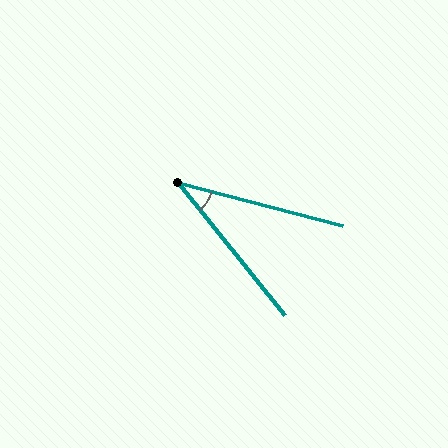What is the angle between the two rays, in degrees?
Approximately 37 degrees.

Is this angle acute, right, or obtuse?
It is acute.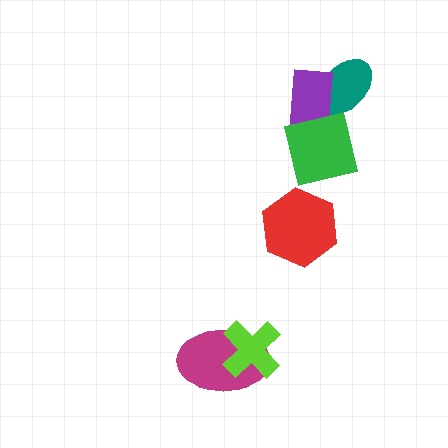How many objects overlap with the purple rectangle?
2 objects overlap with the purple rectangle.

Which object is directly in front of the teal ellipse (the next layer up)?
The purple rectangle is directly in front of the teal ellipse.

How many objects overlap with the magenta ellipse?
1 object overlaps with the magenta ellipse.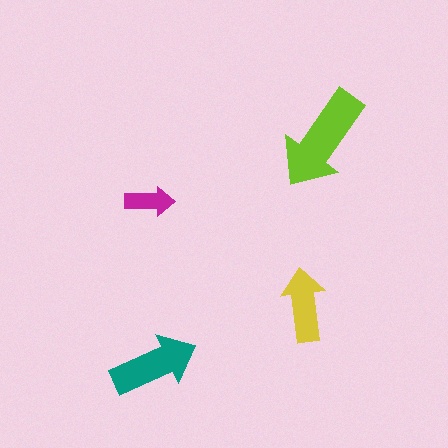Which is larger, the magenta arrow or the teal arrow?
The teal one.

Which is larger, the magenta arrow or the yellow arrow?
The yellow one.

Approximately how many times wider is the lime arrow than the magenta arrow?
About 2 times wider.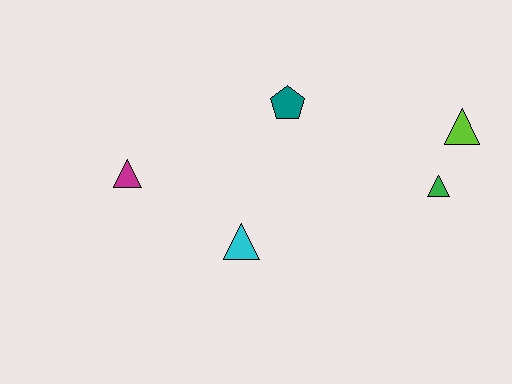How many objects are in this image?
There are 5 objects.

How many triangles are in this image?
There are 4 triangles.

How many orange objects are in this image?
There are no orange objects.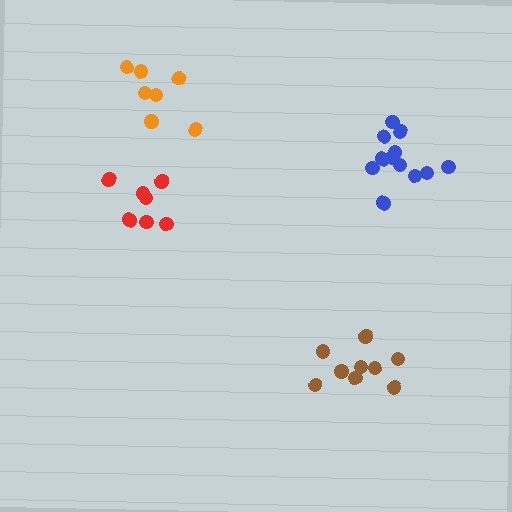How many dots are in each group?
Group 1: 12 dots, Group 2: 7 dots, Group 3: 9 dots, Group 4: 7 dots (35 total).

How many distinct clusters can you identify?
There are 4 distinct clusters.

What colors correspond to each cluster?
The clusters are colored: blue, orange, brown, red.